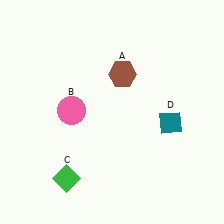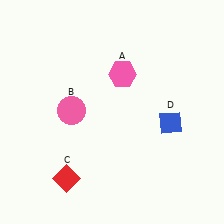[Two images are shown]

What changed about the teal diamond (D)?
In Image 1, D is teal. In Image 2, it changed to blue.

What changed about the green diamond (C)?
In Image 1, C is green. In Image 2, it changed to red.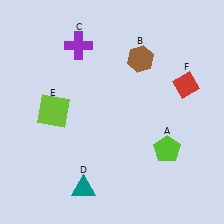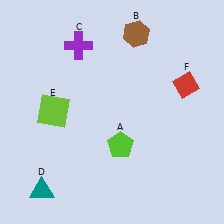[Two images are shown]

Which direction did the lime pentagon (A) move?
The lime pentagon (A) moved left.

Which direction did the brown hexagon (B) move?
The brown hexagon (B) moved up.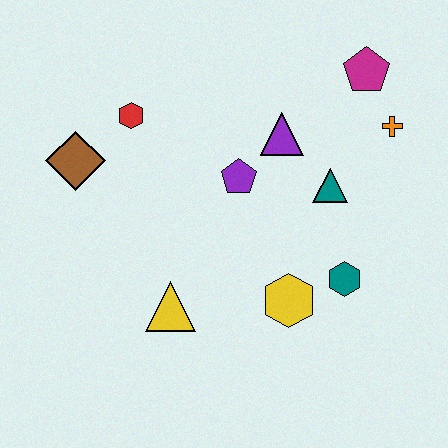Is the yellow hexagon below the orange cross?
Yes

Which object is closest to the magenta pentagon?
The orange cross is closest to the magenta pentagon.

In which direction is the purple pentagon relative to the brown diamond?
The purple pentagon is to the right of the brown diamond.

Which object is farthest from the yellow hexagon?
The brown diamond is farthest from the yellow hexagon.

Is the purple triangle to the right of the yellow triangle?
Yes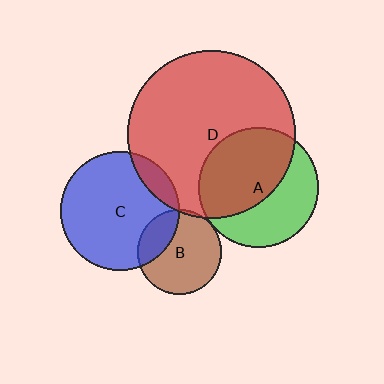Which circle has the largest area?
Circle D (red).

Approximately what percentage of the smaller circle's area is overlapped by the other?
Approximately 55%.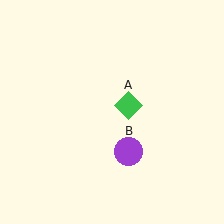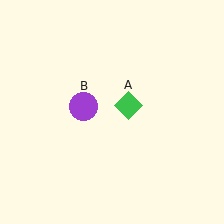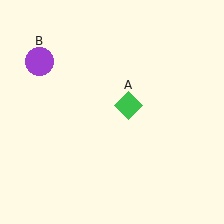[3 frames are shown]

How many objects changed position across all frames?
1 object changed position: purple circle (object B).